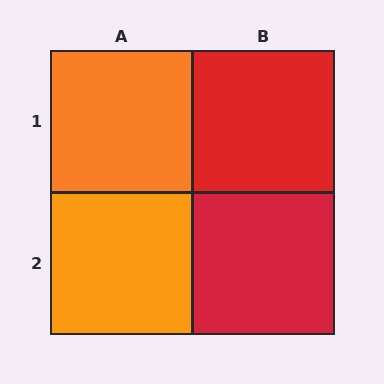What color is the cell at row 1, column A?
Orange.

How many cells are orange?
2 cells are orange.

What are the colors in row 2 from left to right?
Orange, red.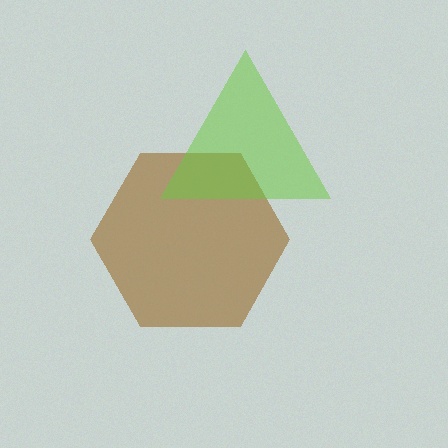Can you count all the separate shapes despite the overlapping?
Yes, there are 2 separate shapes.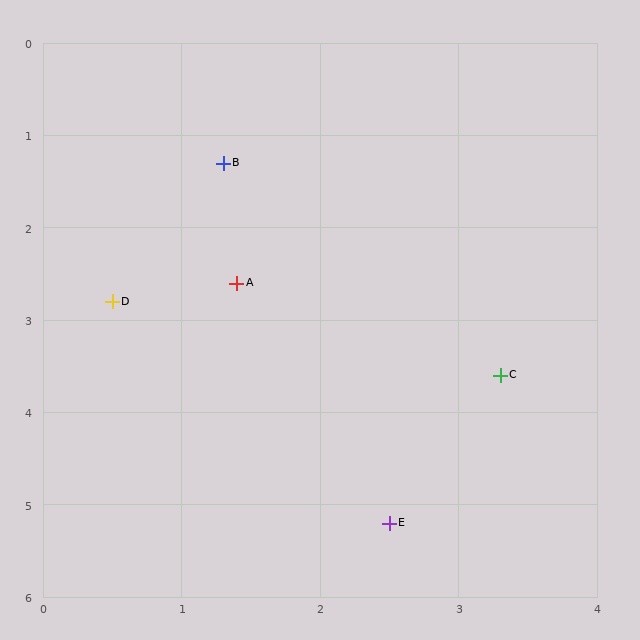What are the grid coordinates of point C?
Point C is at approximately (3.3, 3.6).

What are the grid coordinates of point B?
Point B is at approximately (1.3, 1.3).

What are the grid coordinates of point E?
Point E is at approximately (2.5, 5.2).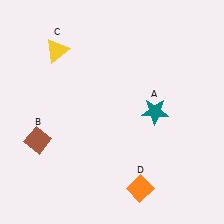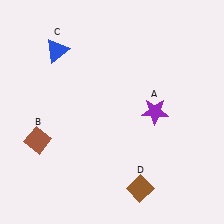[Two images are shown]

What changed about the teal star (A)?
In Image 1, A is teal. In Image 2, it changed to purple.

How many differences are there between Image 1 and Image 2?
There are 3 differences between the two images.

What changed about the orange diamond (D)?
In Image 1, D is orange. In Image 2, it changed to brown.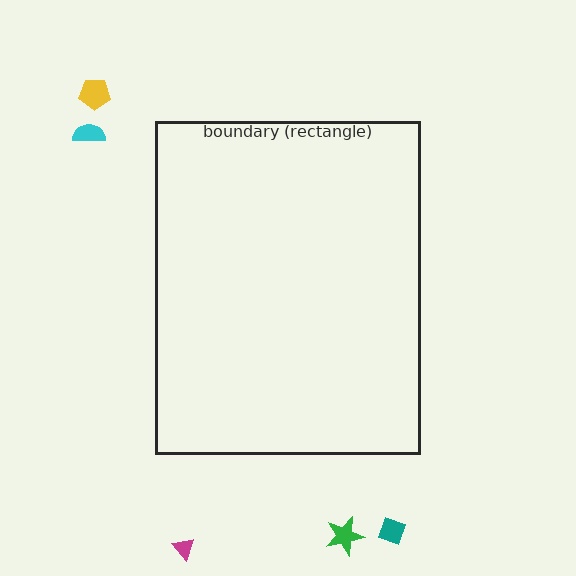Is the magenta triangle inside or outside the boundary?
Outside.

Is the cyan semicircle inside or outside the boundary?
Outside.